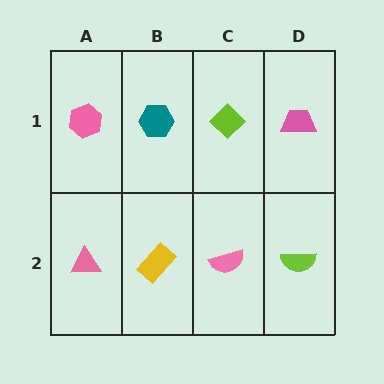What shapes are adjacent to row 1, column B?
A yellow rectangle (row 2, column B), a pink hexagon (row 1, column A), a lime diamond (row 1, column C).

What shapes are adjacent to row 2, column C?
A lime diamond (row 1, column C), a yellow rectangle (row 2, column B), a lime semicircle (row 2, column D).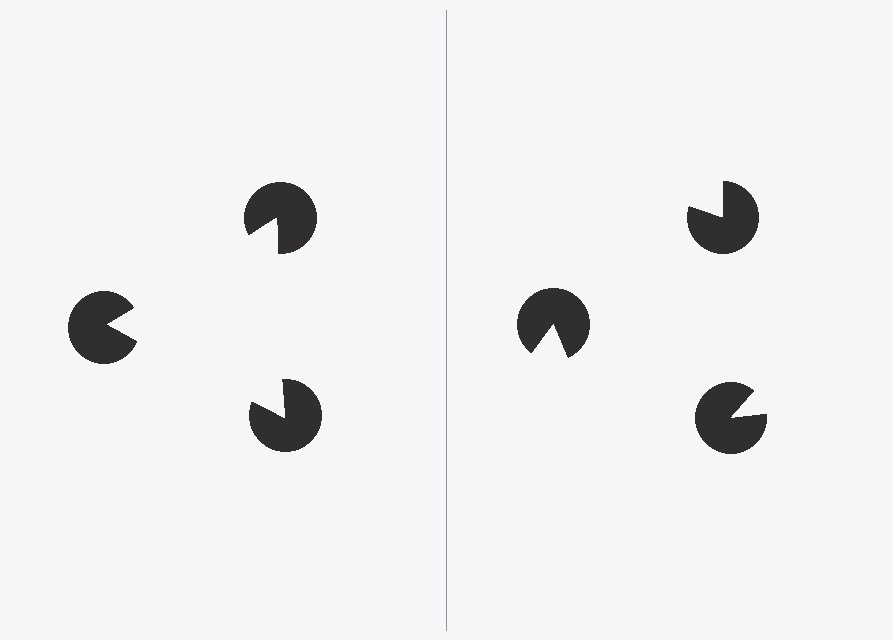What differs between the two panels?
The pac-man discs are positioned identically on both sides; only the wedge orientations differ. On the left they align to a triangle; on the right they are misaligned.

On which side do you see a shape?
An illusory triangle appears on the left side. On the right side the wedge cuts are rotated, so no coherent shape forms.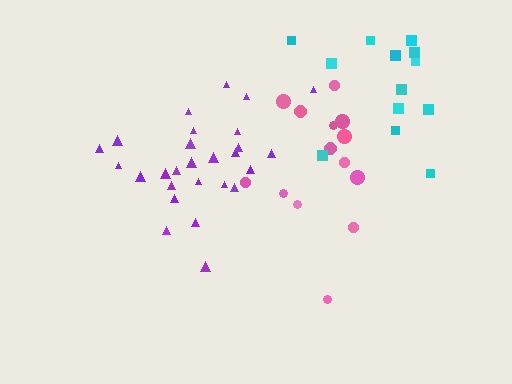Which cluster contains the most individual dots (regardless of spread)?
Purple (27).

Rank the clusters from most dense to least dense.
purple, pink, cyan.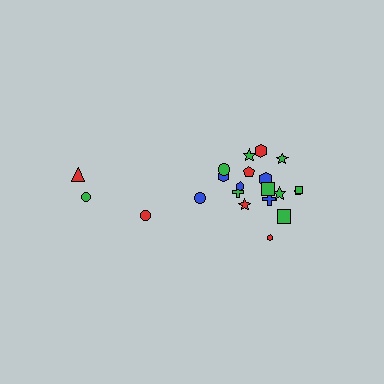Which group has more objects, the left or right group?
The right group.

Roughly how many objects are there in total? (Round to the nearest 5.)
Roughly 20 objects in total.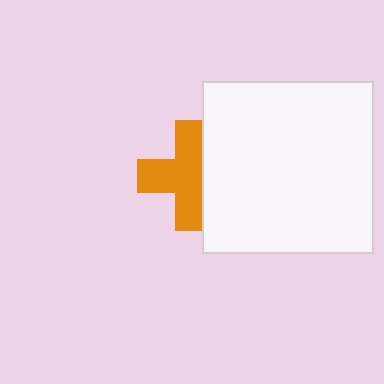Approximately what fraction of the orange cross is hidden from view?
Roughly 34% of the orange cross is hidden behind the white square.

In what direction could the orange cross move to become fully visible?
The orange cross could move left. That would shift it out from behind the white square entirely.